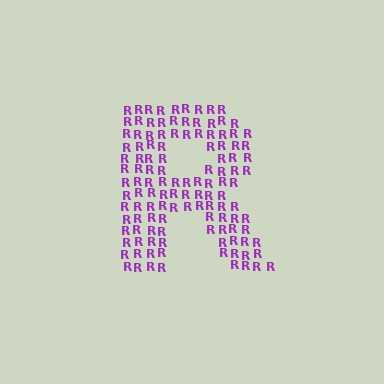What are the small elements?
The small elements are letter R's.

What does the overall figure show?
The overall figure shows the letter R.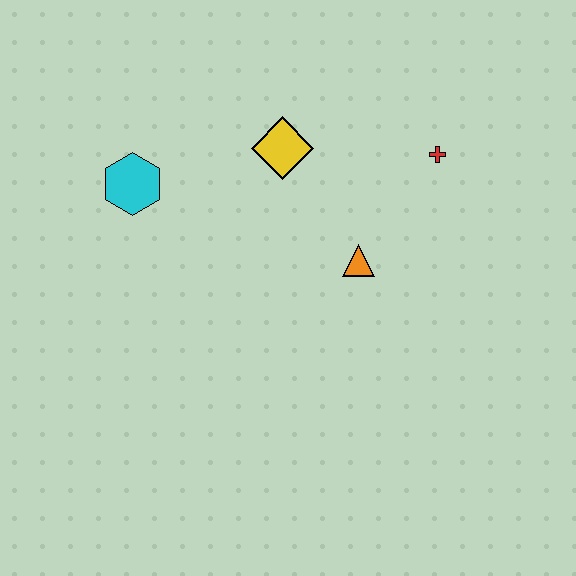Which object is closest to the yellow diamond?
The orange triangle is closest to the yellow diamond.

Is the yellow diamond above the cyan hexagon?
Yes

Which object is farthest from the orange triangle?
The cyan hexagon is farthest from the orange triangle.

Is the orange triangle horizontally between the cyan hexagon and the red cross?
Yes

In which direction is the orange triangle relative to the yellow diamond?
The orange triangle is below the yellow diamond.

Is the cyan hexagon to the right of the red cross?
No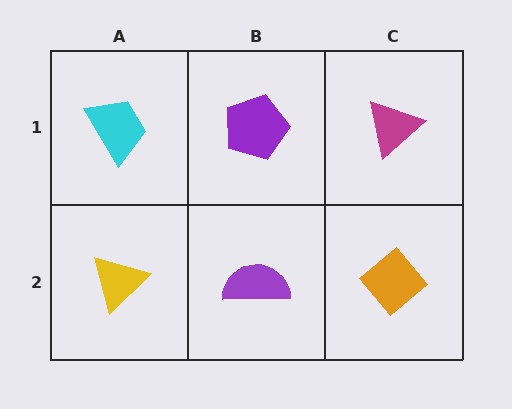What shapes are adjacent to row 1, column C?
An orange diamond (row 2, column C), a purple pentagon (row 1, column B).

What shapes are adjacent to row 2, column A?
A cyan trapezoid (row 1, column A), a purple semicircle (row 2, column B).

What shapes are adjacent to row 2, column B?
A purple pentagon (row 1, column B), a yellow triangle (row 2, column A), an orange diamond (row 2, column C).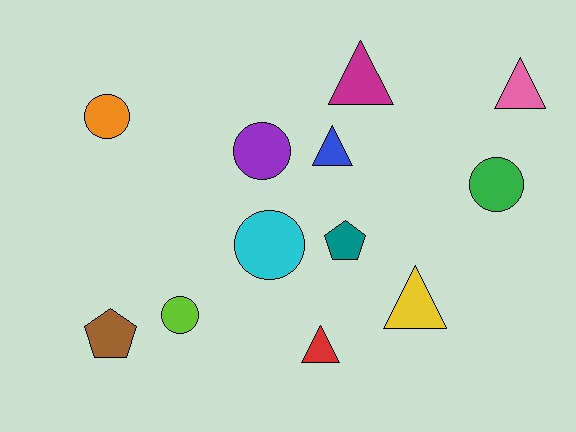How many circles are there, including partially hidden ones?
There are 5 circles.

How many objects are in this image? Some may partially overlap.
There are 12 objects.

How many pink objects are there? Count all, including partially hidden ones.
There is 1 pink object.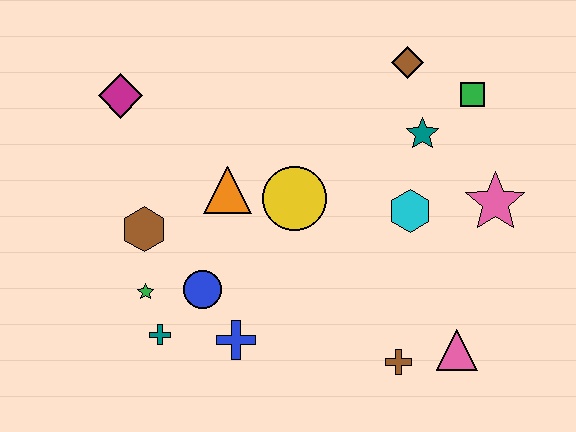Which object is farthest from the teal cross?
The green square is farthest from the teal cross.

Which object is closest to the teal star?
The green square is closest to the teal star.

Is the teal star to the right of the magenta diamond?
Yes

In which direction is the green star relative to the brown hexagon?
The green star is below the brown hexagon.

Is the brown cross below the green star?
Yes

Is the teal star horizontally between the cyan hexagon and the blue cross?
No